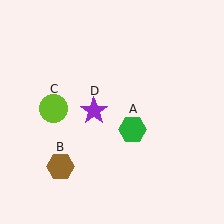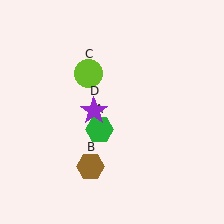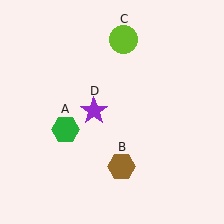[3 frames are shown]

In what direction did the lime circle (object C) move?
The lime circle (object C) moved up and to the right.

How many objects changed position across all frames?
3 objects changed position: green hexagon (object A), brown hexagon (object B), lime circle (object C).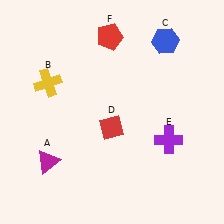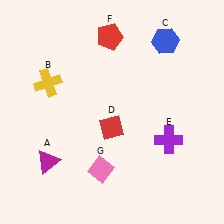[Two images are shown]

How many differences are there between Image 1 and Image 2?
There is 1 difference between the two images.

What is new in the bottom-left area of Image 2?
A pink diamond (G) was added in the bottom-left area of Image 2.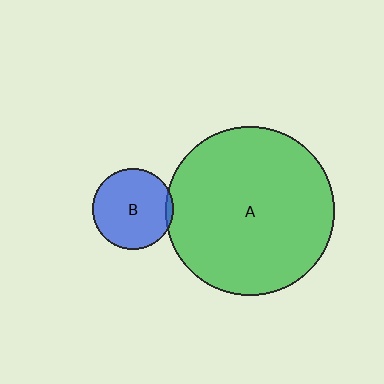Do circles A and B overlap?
Yes.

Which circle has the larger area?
Circle A (green).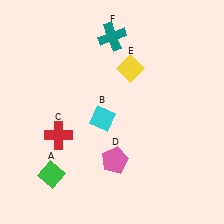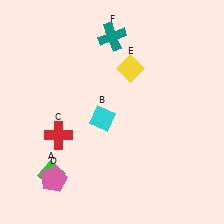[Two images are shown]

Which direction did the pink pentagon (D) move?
The pink pentagon (D) moved left.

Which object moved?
The pink pentagon (D) moved left.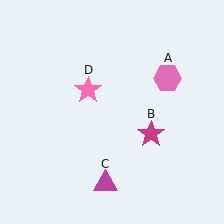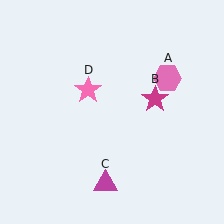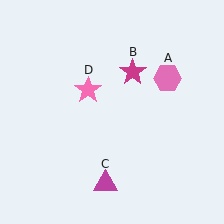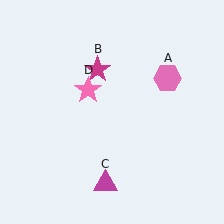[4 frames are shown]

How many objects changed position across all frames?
1 object changed position: magenta star (object B).